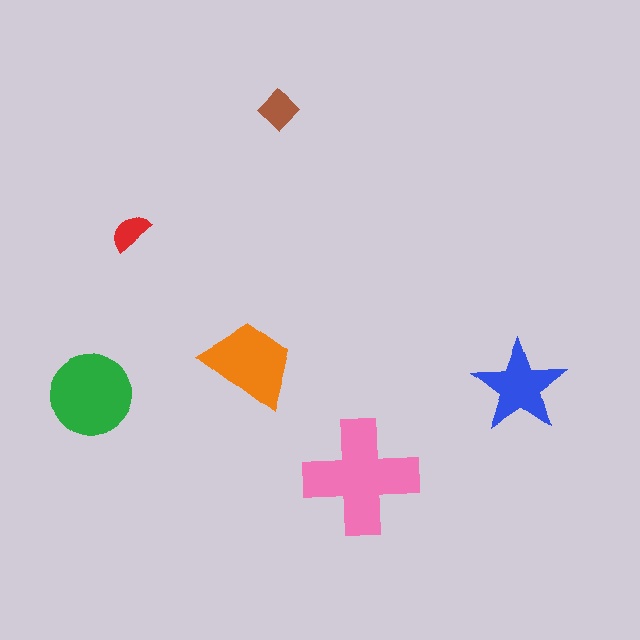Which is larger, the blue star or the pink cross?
The pink cross.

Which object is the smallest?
The red semicircle.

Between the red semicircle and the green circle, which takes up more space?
The green circle.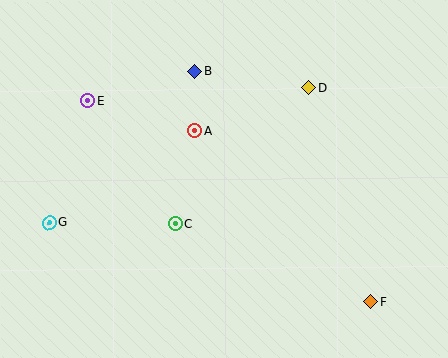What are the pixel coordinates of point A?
Point A is at (194, 131).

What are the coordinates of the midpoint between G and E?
The midpoint between G and E is at (69, 162).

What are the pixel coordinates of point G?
Point G is at (50, 223).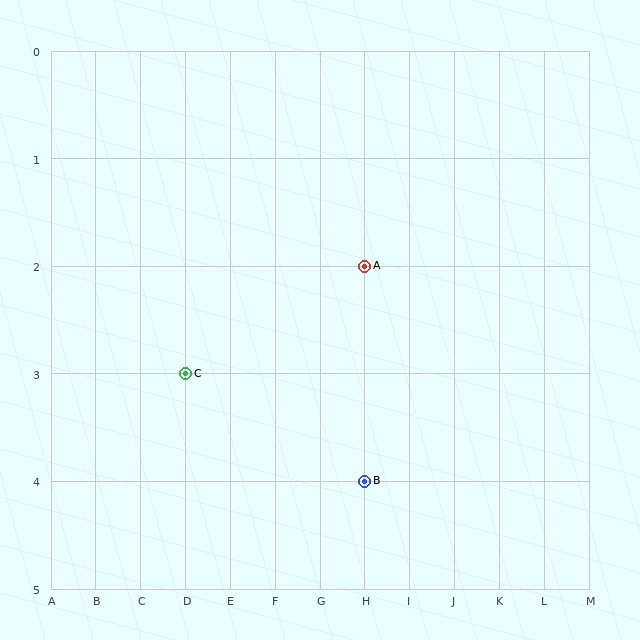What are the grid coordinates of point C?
Point C is at grid coordinates (D, 3).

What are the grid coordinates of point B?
Point B is at grid coordinates (H, 4).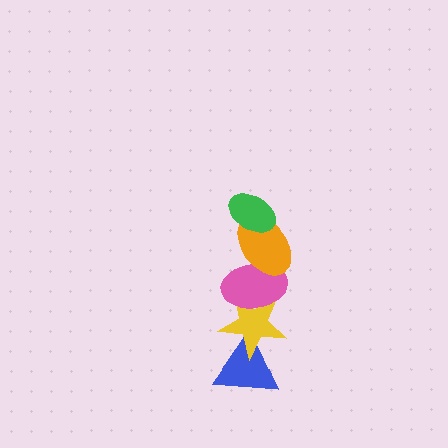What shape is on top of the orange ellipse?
The green ellipse is on top of the orange ellipse.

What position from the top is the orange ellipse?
The orange ellipse is 2nd from the top.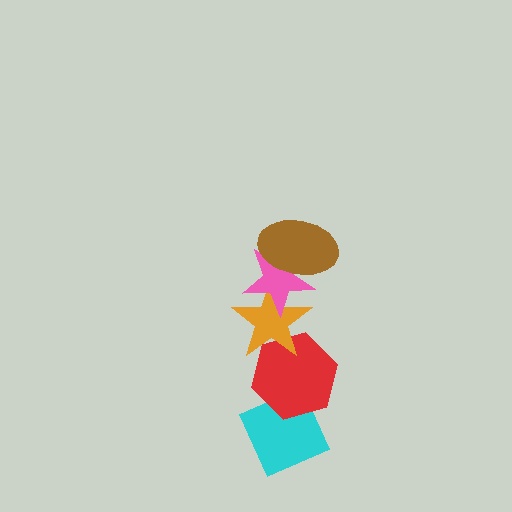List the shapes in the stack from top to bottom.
From top to bottom: the brown ellipse, the pink star, the orange star, the red hexagon, the cyan diamond.